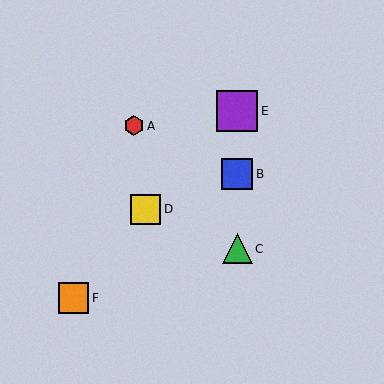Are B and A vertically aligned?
No, B is at x≈237 and A is at x≈134.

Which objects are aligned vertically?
Objects B, C, E are aligned vertically.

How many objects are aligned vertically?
3 objects (B, C, E) are aligned vertically.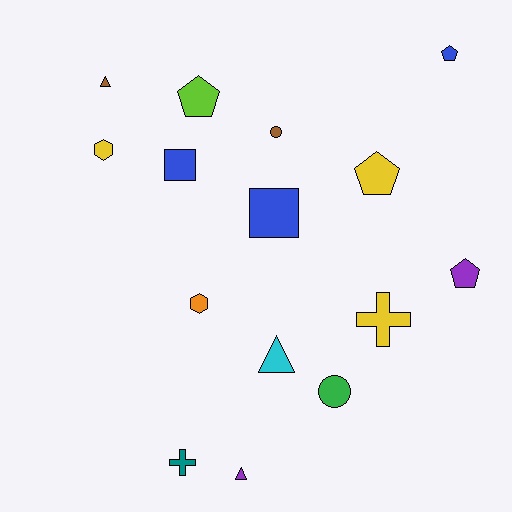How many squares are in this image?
There are 2 squares.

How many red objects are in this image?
There are no red objects.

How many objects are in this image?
There are 15 objects.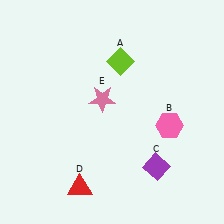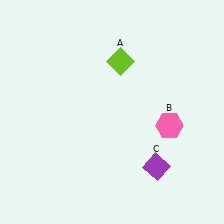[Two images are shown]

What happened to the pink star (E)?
The pink star (E) was removed in Image 2. It was in the top-left area of Image 1.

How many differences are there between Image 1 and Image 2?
There are 2 differences between the two images.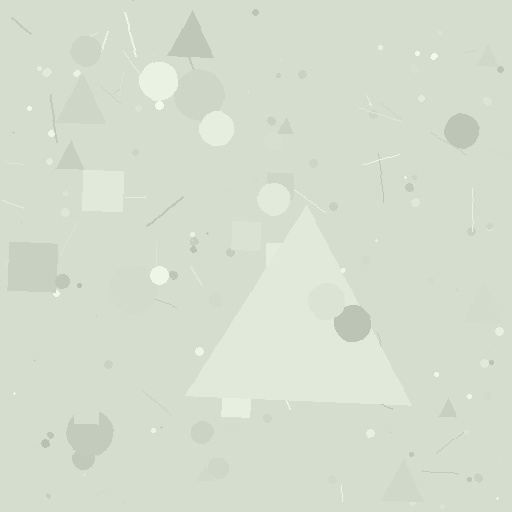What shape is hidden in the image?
A triangle is hidden in the image.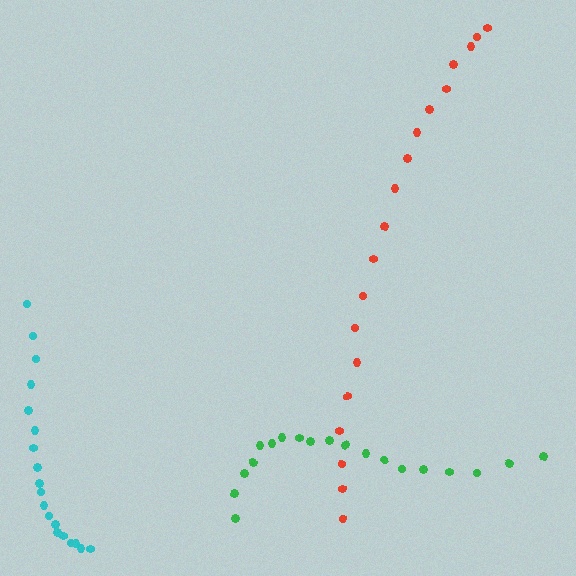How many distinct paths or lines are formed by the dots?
There are 3 distinct paths.